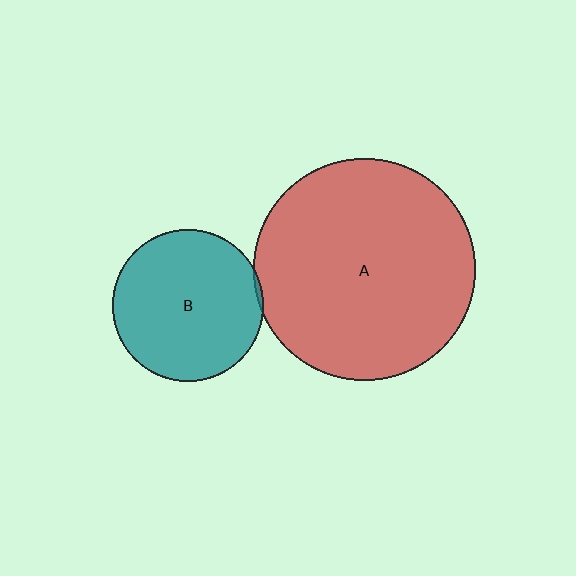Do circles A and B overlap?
Yes.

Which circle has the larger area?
Circle A (red).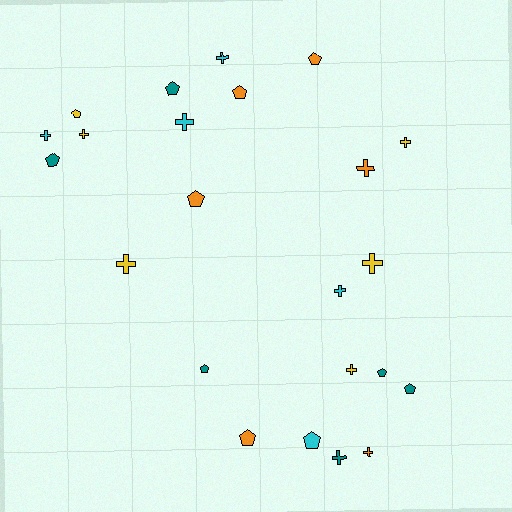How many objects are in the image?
There are 23 objects.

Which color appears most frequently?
Orange, with 6 objects.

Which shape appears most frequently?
Cross, with 12 objects.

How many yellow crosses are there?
There are 5 yellow crosses.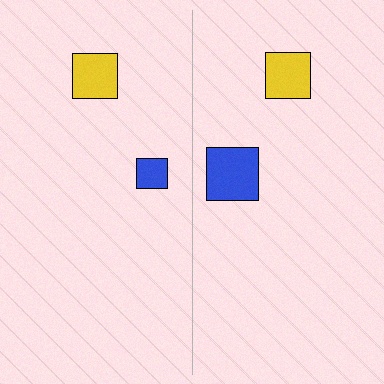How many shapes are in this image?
There are 4 shapes in this image.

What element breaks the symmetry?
The blue square on the right side has a different size than its mirror counterpart.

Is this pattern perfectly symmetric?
No, the pattern is not perfectly symmetric. The blue square on the right side has a different size than its mirror counterpart.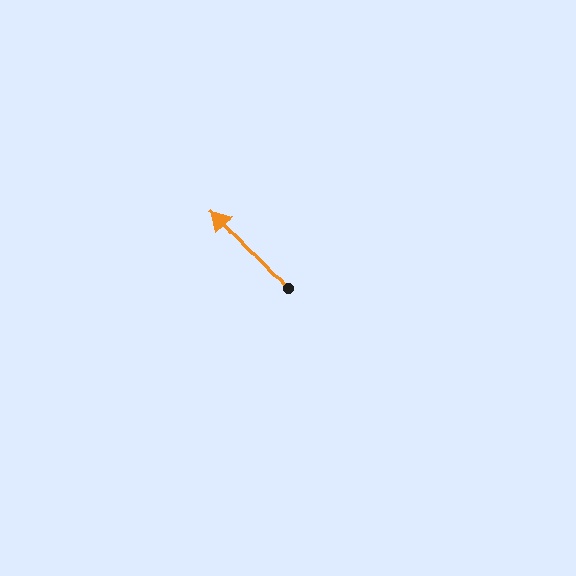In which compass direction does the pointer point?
Northwest.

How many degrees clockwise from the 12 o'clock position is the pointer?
Approximately 317 degrees.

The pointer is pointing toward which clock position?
Roughly 11 o'clock.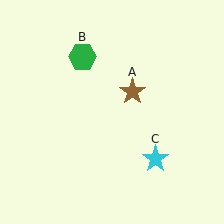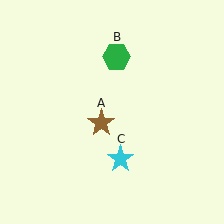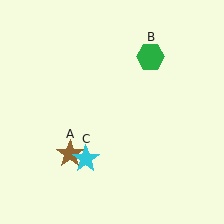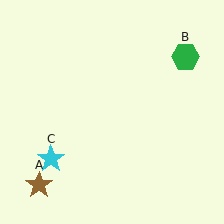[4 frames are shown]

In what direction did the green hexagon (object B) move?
The green hexagon (object B) moved right.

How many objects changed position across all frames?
3 objects changed position: brown star (object A), green hexagon (object B), cyan star (object C).